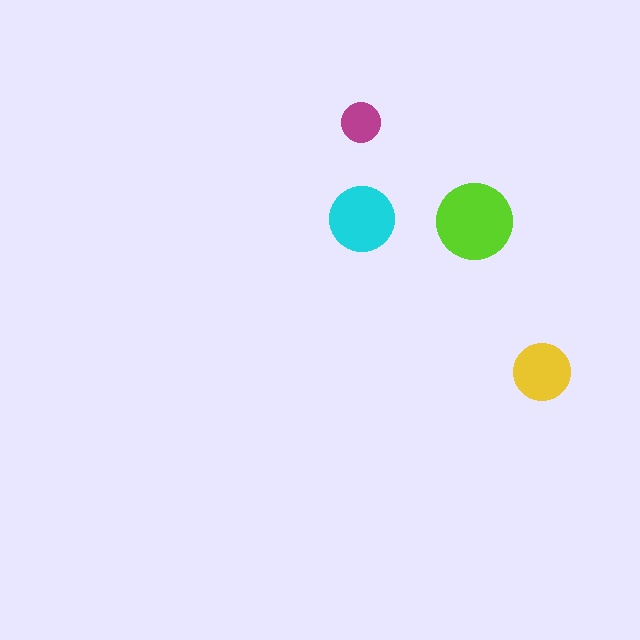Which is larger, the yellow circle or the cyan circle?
The cyan one.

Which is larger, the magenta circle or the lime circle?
The lime one.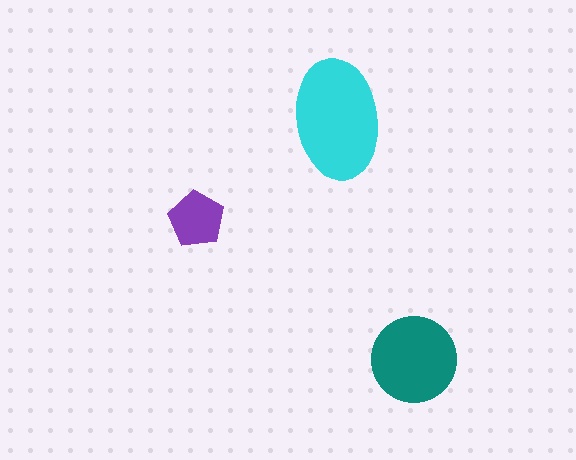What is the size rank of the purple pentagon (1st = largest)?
3rd.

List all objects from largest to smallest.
The cyan ellipse, the teal circle, the purple pentagon.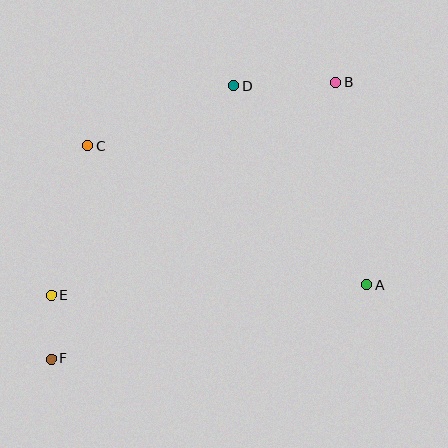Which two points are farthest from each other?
Points B and F are farthest from each other.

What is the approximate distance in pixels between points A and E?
The distance between A and E is approximately 316 pixels.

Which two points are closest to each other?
Points E and F are closest to each other.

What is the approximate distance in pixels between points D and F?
The distance between D and F is approximately 328 pixels.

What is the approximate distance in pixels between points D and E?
The distance between D and E is approximately 278 pixels.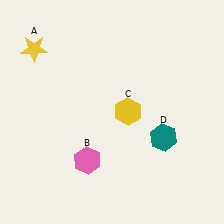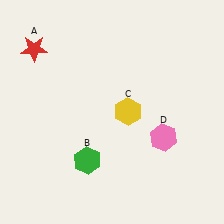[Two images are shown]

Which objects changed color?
A changed from yellow to red. B changed from pink to green. D changed from teal to pink.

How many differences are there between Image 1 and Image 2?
There are 3 differences between the two images.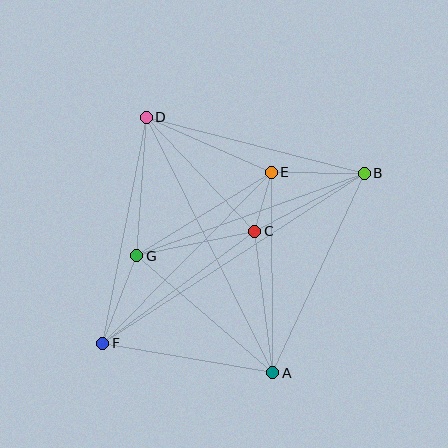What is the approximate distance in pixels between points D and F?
The distance between D and F is approximately 230 pixels.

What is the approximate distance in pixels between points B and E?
The distance between B and E is approximately 93 pixels.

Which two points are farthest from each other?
Points B and F are farthest from each other.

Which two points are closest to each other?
Points C and E are closest to each other.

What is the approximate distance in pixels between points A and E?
The distance between A and E is approximately 201 pixels.